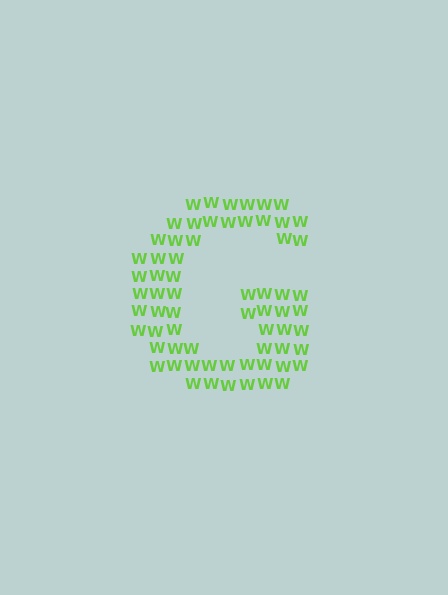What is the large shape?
The large shape is the letter G.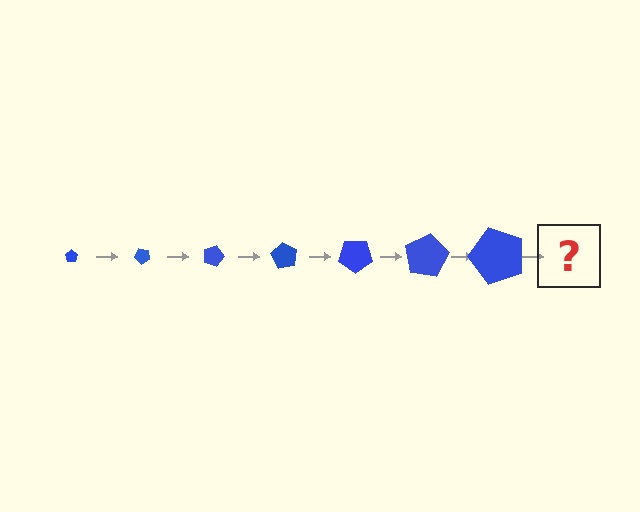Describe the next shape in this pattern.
It should be a pentagon, larger than the previous one and rotated 315 degrees from the start.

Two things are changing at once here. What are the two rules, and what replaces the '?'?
The two rules are that the pentagon grows larger each step and it rotates 45 degrees each step. The '?' should be a pentagon, larger than the previous one and rotated 315 degrees from the start.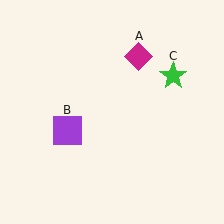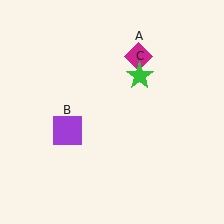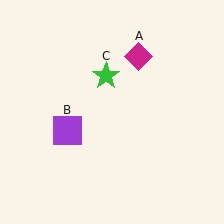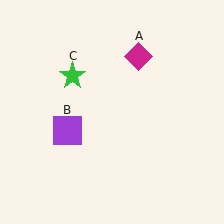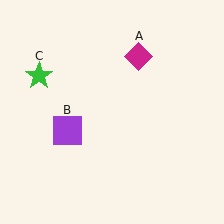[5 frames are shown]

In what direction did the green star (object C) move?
The green star (object C) moved left.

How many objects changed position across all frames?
1 object changed position: green star (object C).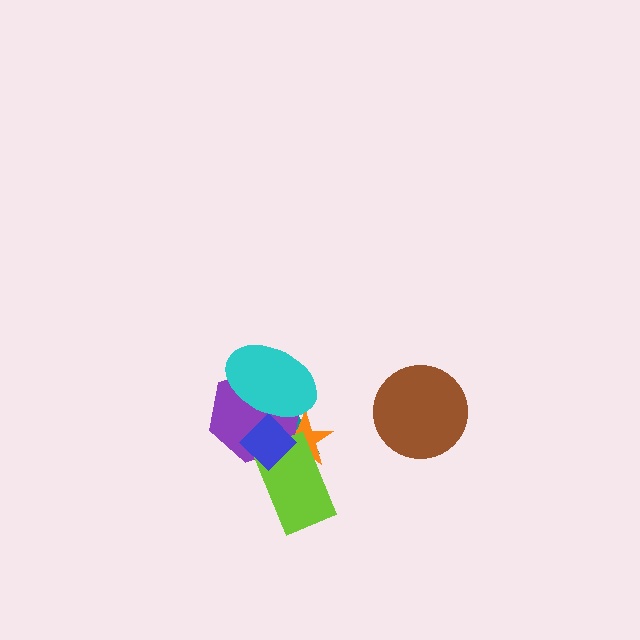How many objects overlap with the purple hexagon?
5 objects overlap with the purple hexagon.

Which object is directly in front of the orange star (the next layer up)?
The purple hexagon is directly in front of the orange star.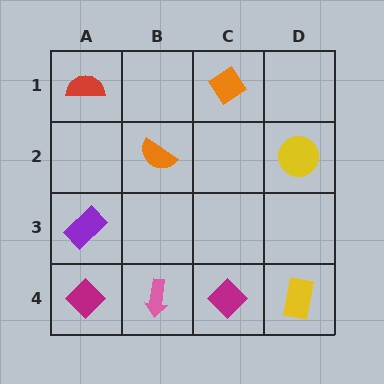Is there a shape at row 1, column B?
No, that cell is empty.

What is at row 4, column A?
A magenta diamond.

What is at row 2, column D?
A yellow circle.